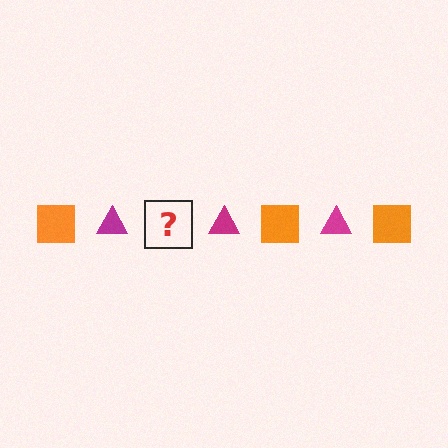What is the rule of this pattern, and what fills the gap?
The rule is that the pattern alternates between orange square and magenta triangle. The gap should be filled with an orange square.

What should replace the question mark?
The question mark should be replaced with an orange square.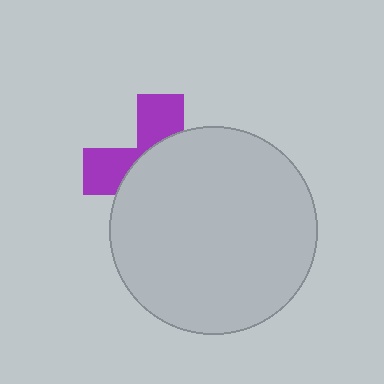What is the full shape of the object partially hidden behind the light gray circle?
The partially hidden object is a purple cross.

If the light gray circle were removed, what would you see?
You would see the complete purple cross.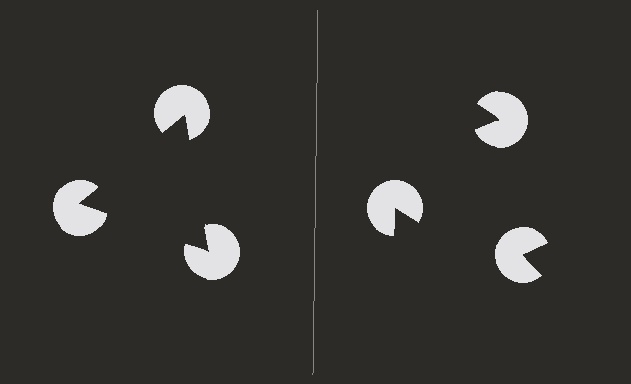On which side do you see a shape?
An illusory triangle appears on the left side. On the right side the wedge cuts are rotated, so no coherent shape forms.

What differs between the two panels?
The pac-man discs are positioned identically on both sides; only the wedge orientations differ. On the left they align to a triangle; on the right they are misaligned.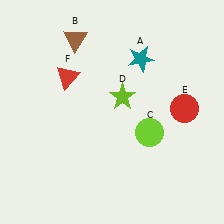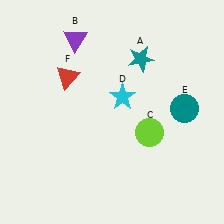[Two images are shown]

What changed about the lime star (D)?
In Image 1, D is lime. In Image 2, it changed to cyan.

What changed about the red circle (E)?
In Image 1, E is red. In Image 2, it changed to teal.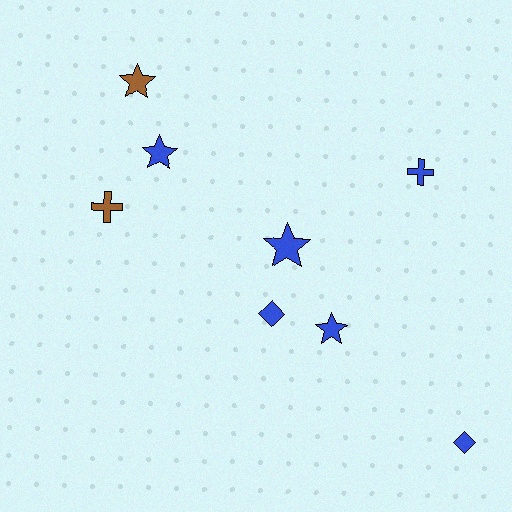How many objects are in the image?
There are 8 objects.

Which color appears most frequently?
Blue, with 6 objects.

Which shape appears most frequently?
Star, with 4 objects.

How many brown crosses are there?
There is 1 brown cross.